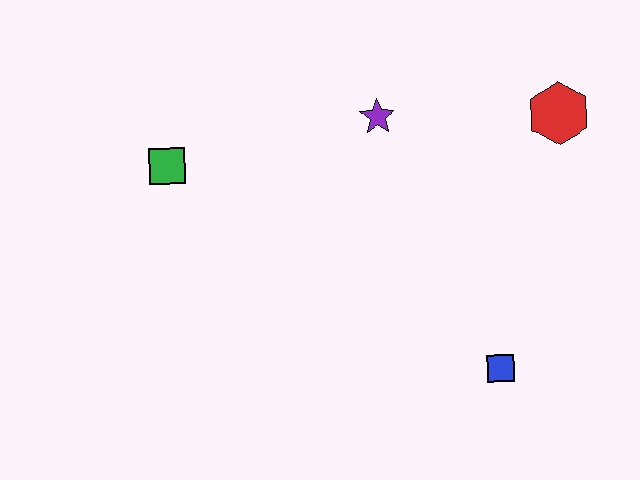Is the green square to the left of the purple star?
Yes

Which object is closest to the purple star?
The red hexagon is closest to the purple star.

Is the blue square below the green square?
Yes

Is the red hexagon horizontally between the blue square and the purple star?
No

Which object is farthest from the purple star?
The blue square is farthest from the purple star.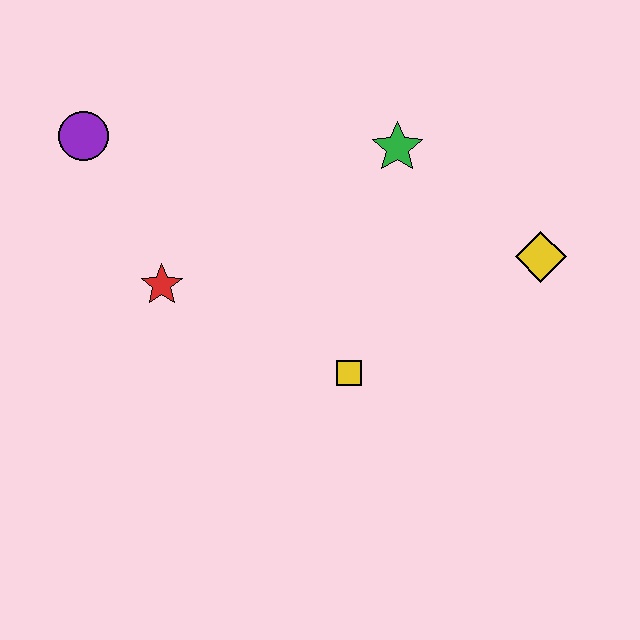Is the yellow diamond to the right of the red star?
Yes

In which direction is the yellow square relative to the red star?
The yellow square is to the right of the red star.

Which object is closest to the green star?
The yellow diamond is closest to the green star.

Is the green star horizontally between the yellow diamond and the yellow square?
Yes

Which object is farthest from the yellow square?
The purple circle is farthest from the yellow square.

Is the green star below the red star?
No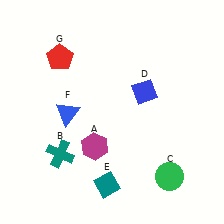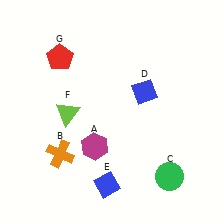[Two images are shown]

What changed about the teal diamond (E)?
In Image 1, E is teal. In Image 2, it changed to blue.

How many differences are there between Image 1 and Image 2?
There are 3 differences between the two images.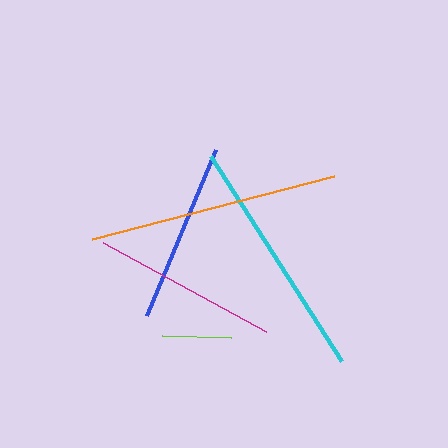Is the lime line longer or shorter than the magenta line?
The magenta line is longer than the lime line.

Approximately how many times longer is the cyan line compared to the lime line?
The cyan line is approximately 3.5 times the length of the lime line.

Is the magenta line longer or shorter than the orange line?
The orange line is longer than the magenta line.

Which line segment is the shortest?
The lime line is the shortest at approximately 69 pixels.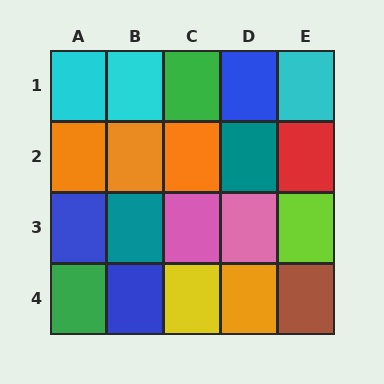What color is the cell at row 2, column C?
Orange.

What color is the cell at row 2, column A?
Orange.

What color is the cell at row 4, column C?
Yellow.